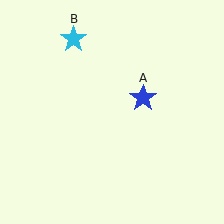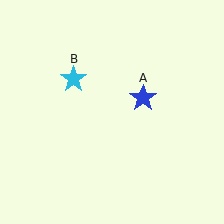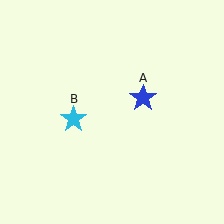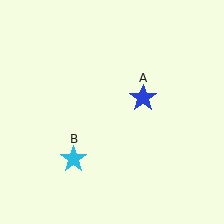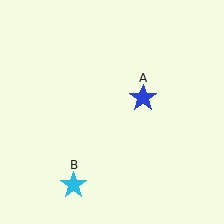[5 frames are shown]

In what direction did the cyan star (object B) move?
The cyan star (object B) moved down.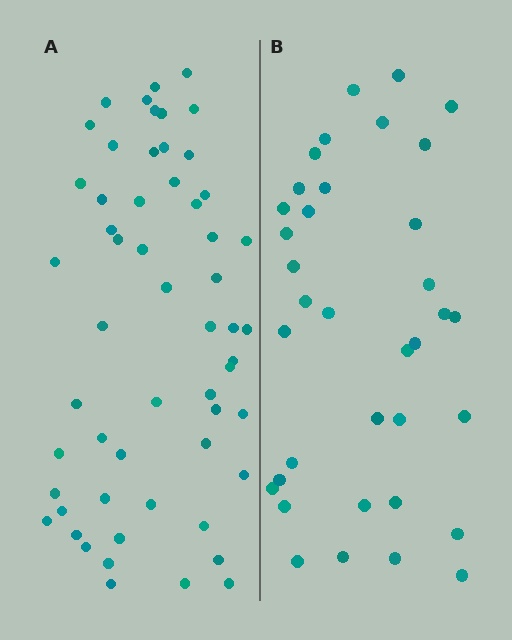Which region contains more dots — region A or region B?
Region A (the left region) has more dots.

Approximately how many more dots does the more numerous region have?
Region A has approximately 20 more dots than region B.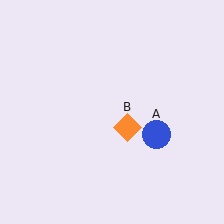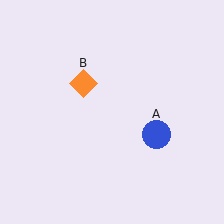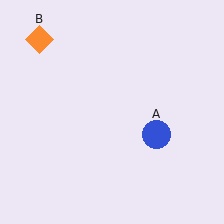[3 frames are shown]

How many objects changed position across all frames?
1 object changed position: orange diamond (object B).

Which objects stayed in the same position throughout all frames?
Blue circle (object A) remained stationary.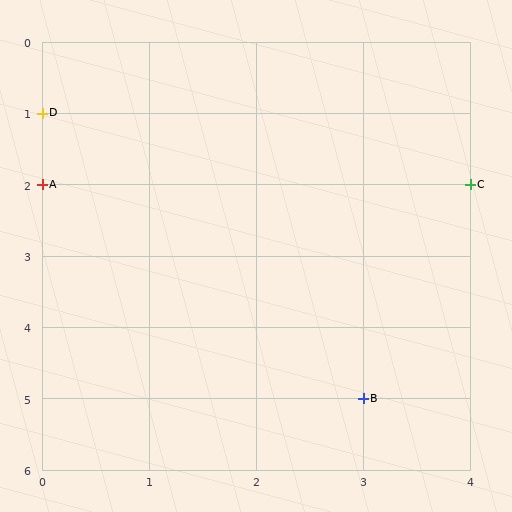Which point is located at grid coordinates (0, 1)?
Point D is at (0, 1).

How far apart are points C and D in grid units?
Points C and D are 4 columns and 1 row apart (about 4.1 grid units diagonally).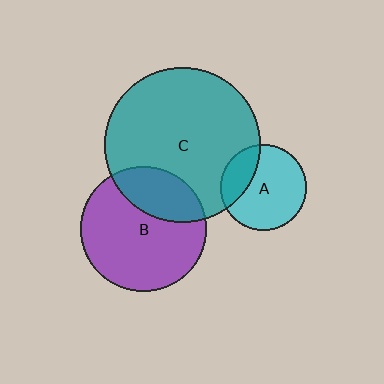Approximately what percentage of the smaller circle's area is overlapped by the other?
Approximately 25%.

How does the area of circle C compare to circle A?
Approximately 3.3 times.